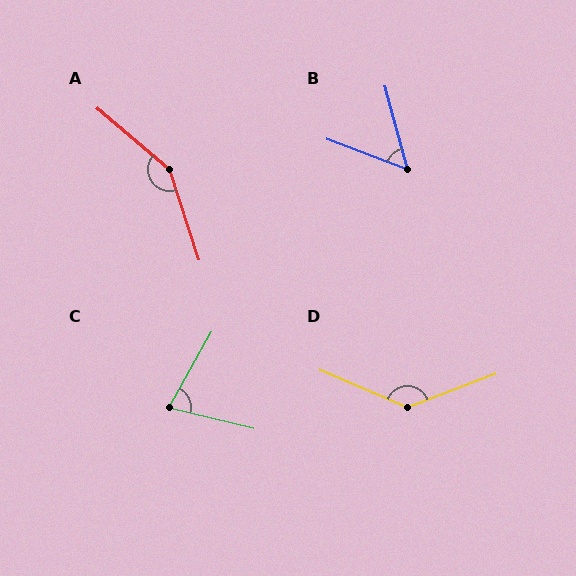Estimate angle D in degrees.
Approximately 136 degrees.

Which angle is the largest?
A, at approximately 148 degrees.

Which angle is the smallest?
B, at approximately 54 degrees.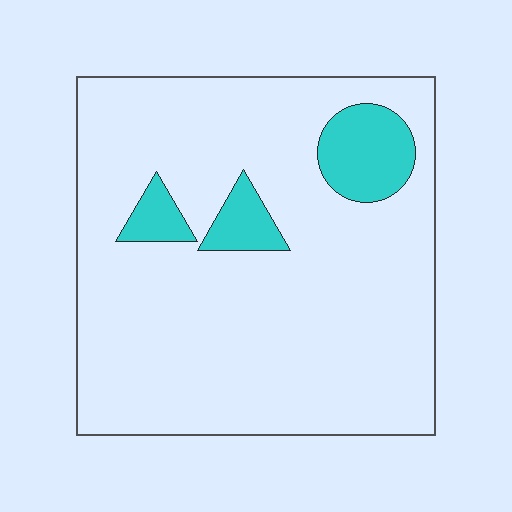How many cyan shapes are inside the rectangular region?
3.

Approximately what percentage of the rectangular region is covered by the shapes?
Approximately 10%.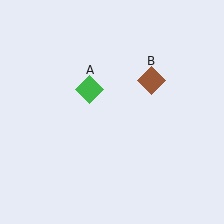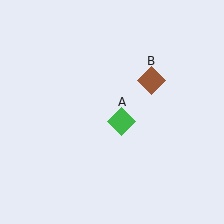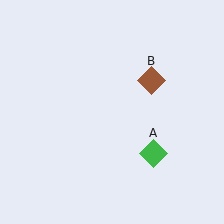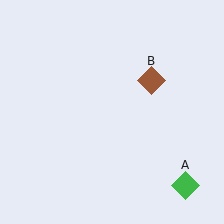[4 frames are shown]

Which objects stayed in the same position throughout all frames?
Brown diamond (object B) remained stationary.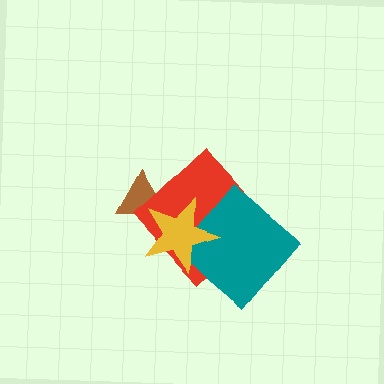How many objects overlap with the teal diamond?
2 objects overlap with the teal diamond.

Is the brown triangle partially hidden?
Yes, it is partially covered by another shape.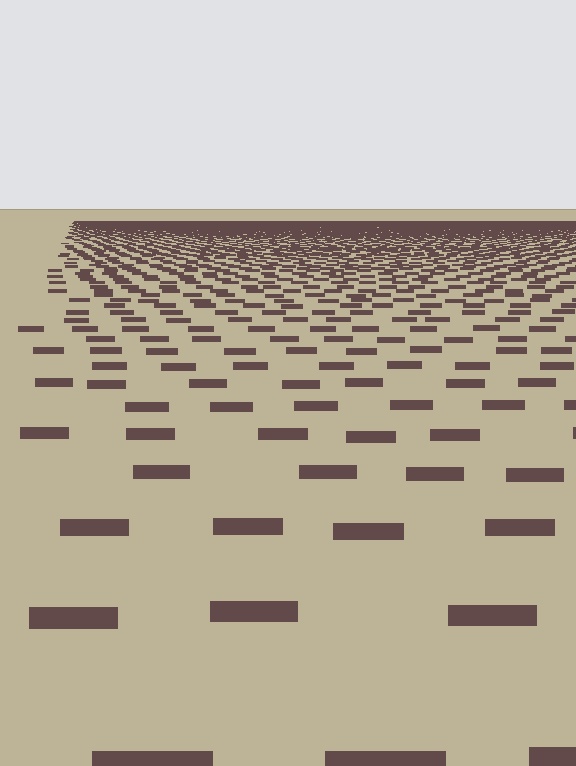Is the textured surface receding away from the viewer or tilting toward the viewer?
The surface is receding away from the viewer. Texture elements get smaller and denser toward the top.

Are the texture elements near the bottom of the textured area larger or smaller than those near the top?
Larger. Near the bottom, elements are closer to the viewer and appear at a bigger on-screen size.